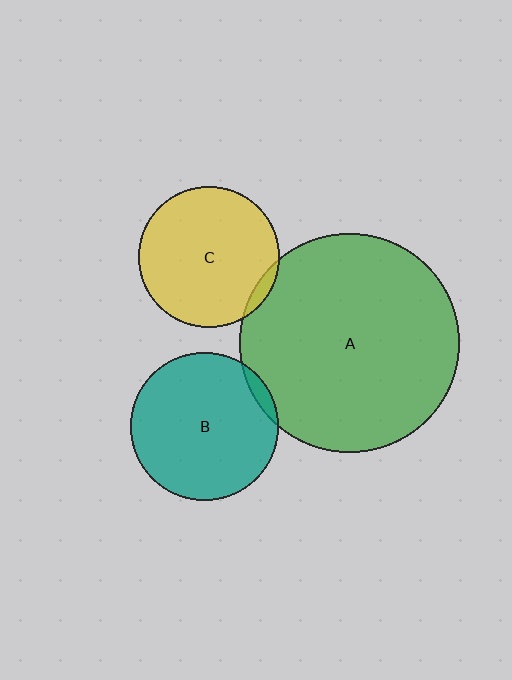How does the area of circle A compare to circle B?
Approximately 2.2 times.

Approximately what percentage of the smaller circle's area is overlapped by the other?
Approximately 5%.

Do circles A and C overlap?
Yes.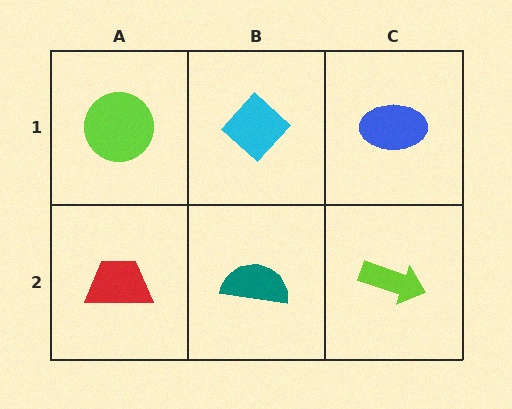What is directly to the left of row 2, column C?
A teal semicircle.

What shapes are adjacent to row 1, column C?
A lime arrow (row 2, column C), a cyan diamond (row 1, column B).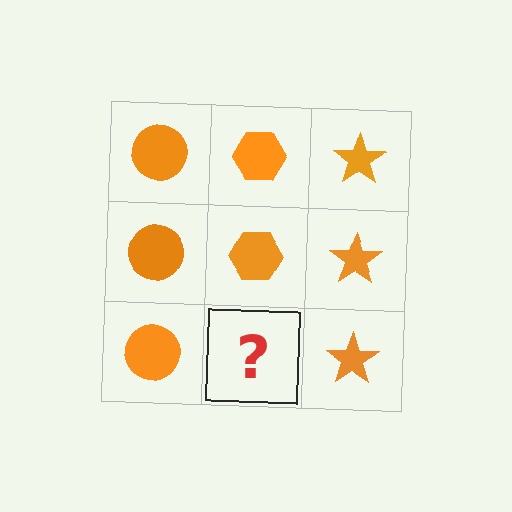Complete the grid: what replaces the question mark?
The question mark should be replaced with an orange hexagon.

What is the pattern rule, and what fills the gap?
The rule is that each column has a consistent shape. The gap should be filled with an orange hexagon.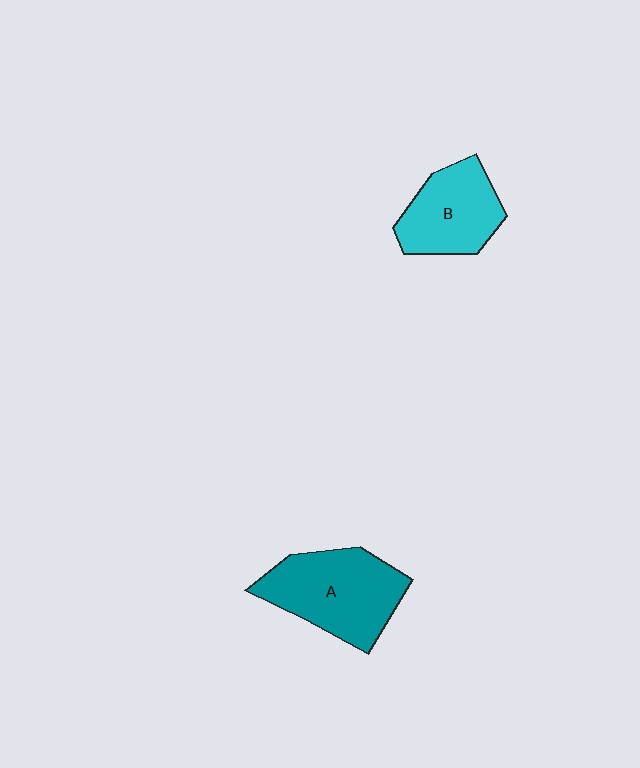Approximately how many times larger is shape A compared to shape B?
Approximately 1.3 times.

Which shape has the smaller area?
Shape B (cyan).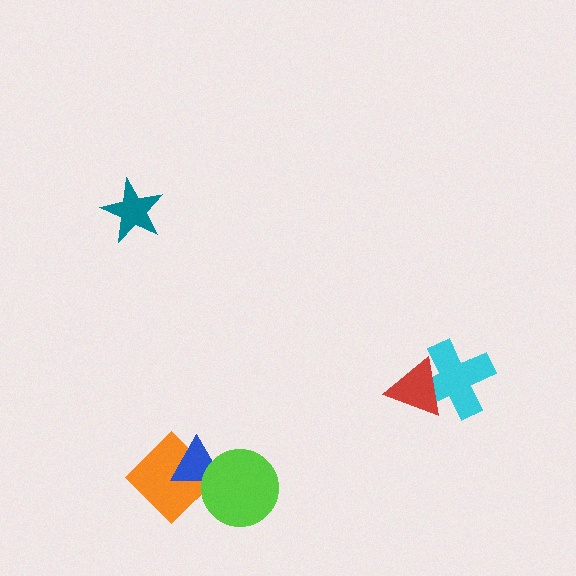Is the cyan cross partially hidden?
Yes, it is partially covered by another shape.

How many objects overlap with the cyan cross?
1 object overlaps with the cyan cross.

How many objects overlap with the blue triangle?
2 objects overlap with the blue triangle.